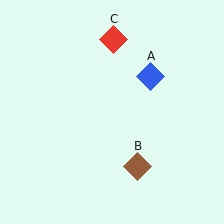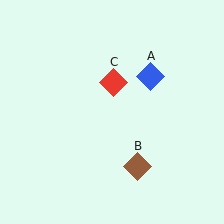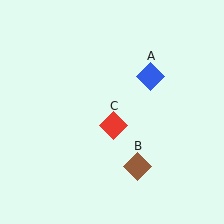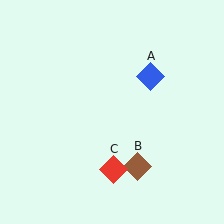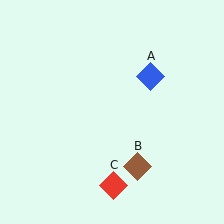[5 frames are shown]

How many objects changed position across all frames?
1 object changed position: red diamond (object C).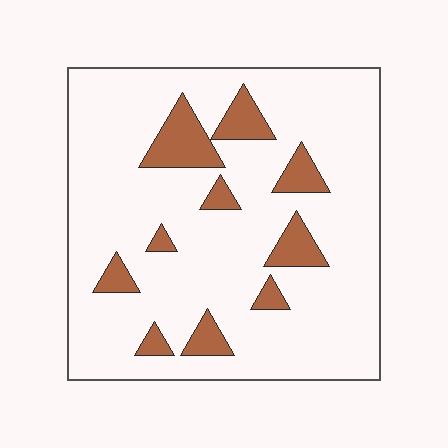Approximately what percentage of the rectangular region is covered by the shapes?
Approximately 15%.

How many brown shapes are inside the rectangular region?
10.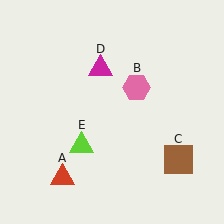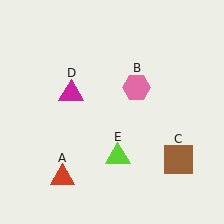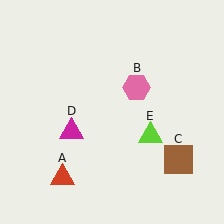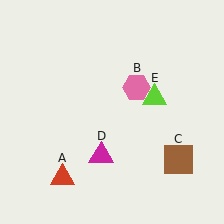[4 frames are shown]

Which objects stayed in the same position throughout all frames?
Red triangle (object A) and pink hexagon (object B) and brown square (object C) remained stationary.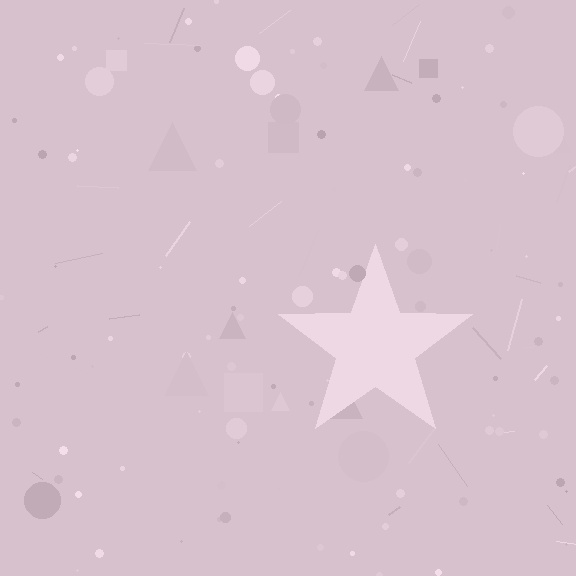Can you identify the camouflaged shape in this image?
The camouflaged shape is a star.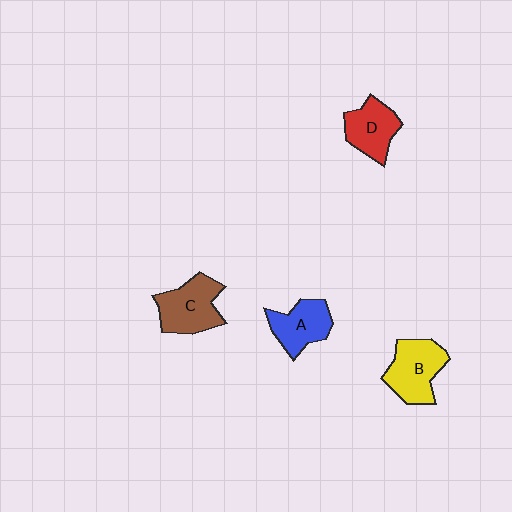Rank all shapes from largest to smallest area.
From largest to smallest: B (yellow), C (brown), D (red), A (blue).